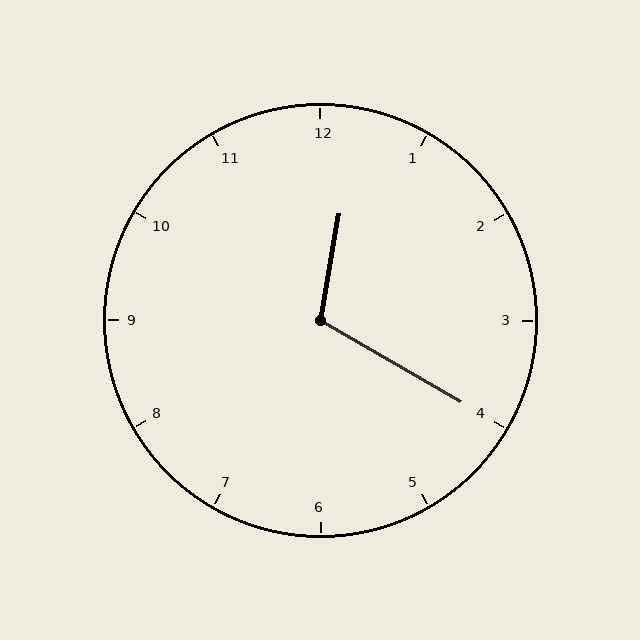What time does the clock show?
12:20.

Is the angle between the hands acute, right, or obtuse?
It is obtuse.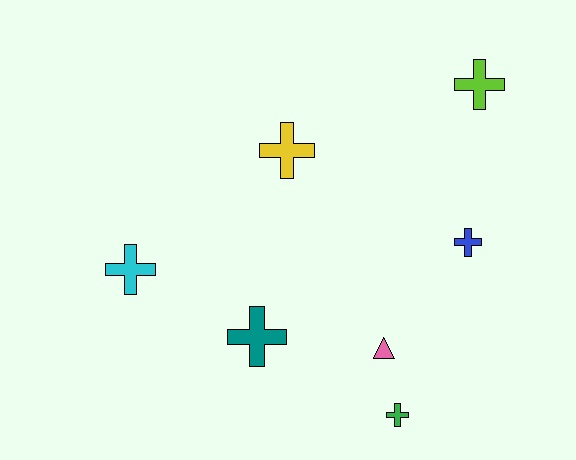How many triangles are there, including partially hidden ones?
There is 1 triangle.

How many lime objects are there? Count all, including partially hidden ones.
There is 1 lime object.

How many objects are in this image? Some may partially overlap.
There are 7 objects.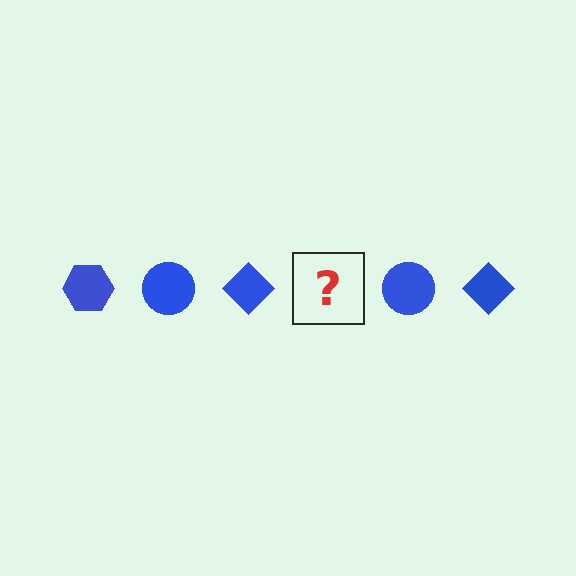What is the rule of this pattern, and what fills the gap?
The rule is that the pattern cycles through hexagon, circle, diamond shapes in blue. The gap should be filled with a blue hexagon.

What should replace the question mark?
The question mark should be replaced with a blue hexagon.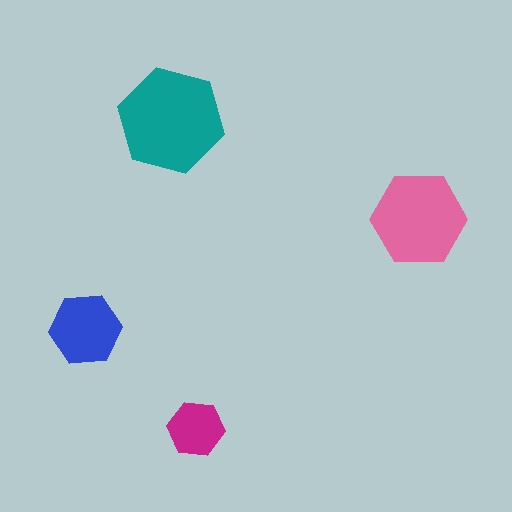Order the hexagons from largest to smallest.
the teal one, the pink one, the blue one, the magenta one.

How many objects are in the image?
There are 4 objects in the image.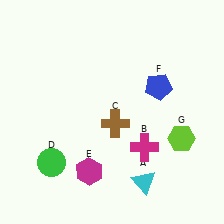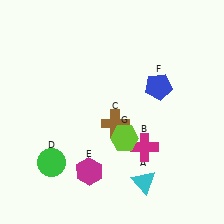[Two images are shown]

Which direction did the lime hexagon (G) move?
The lime hexagon (G) moved left.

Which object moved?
The lime hexagon (G) moved left.